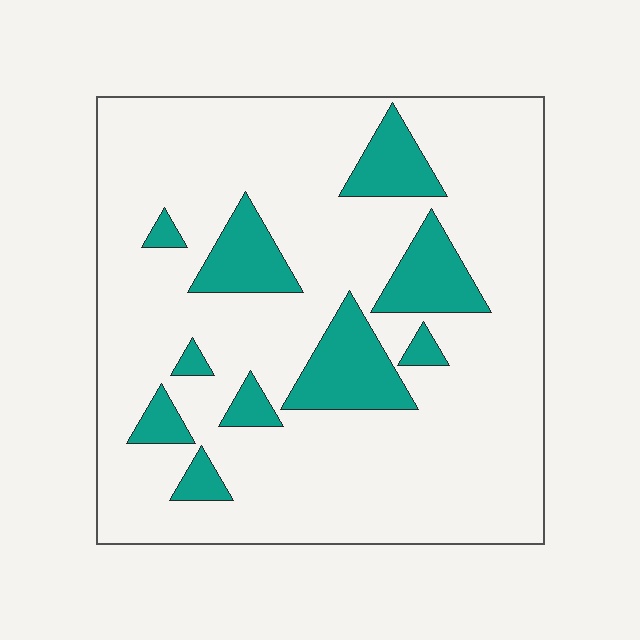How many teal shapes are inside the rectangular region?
10.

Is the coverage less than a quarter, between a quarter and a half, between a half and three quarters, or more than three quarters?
Less than a quarter.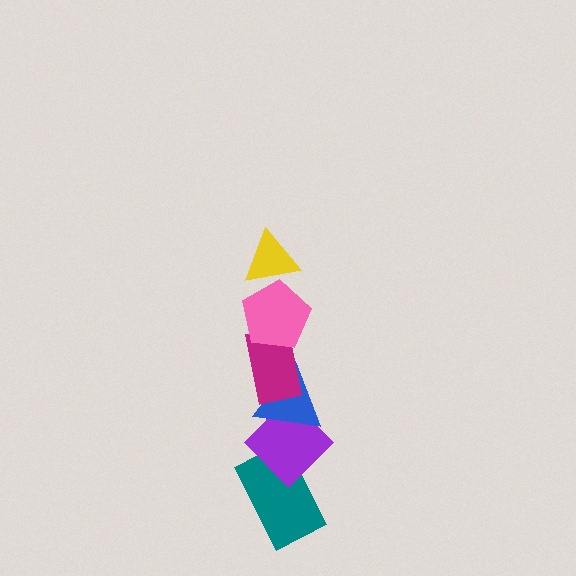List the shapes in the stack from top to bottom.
From top to bottom: the yellow triangle, the pink pentagon, the magenta rectangle, the blue triangle, the purple diamond, the teal rectangle.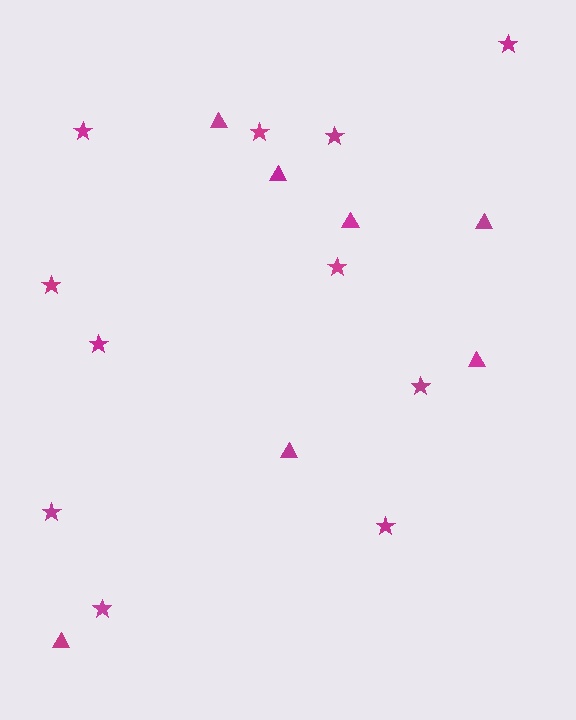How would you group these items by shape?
There are 2 groups: one group of stars (11) and one group of triangles (7).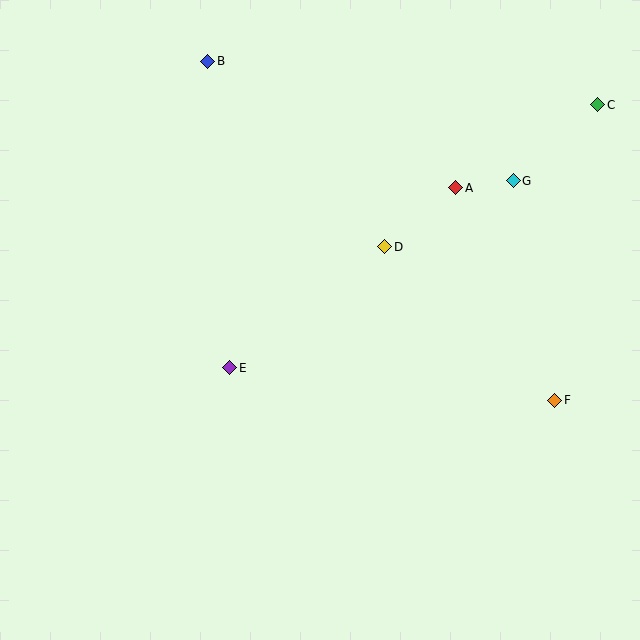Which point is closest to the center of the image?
Point D at (385, 247) is closest to the center.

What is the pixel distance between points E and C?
The distance between E and C is 452 pixels.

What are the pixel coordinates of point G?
Point G is at (513, 181).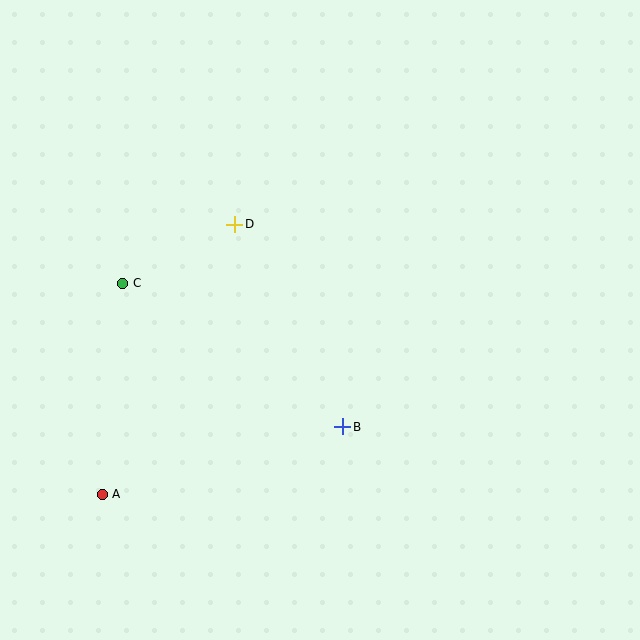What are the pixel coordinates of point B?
Point B is at (343, 427).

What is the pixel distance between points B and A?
The distance between B and A is 249 pixels.